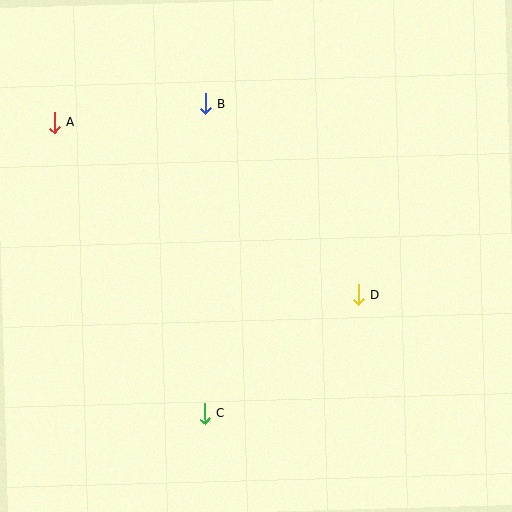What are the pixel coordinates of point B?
Point B is at (205, 104).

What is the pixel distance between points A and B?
The distance between A and B is 152 pixels.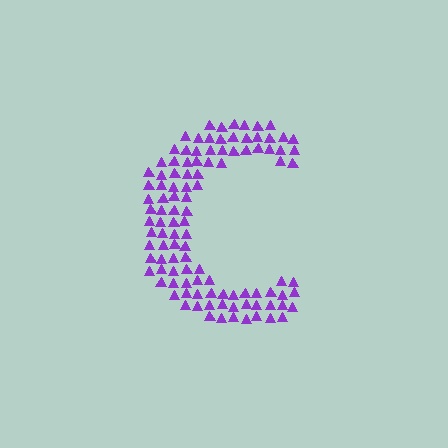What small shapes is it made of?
It is made of small triangles.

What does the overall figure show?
The overall figure shows the letter C.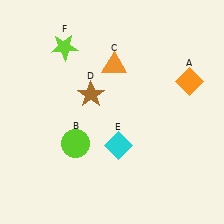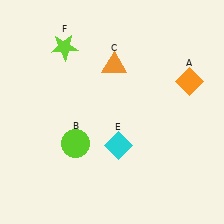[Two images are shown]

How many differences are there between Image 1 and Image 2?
There is 1 difference between the two images.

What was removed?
The brown star (D) was removed in Image 2.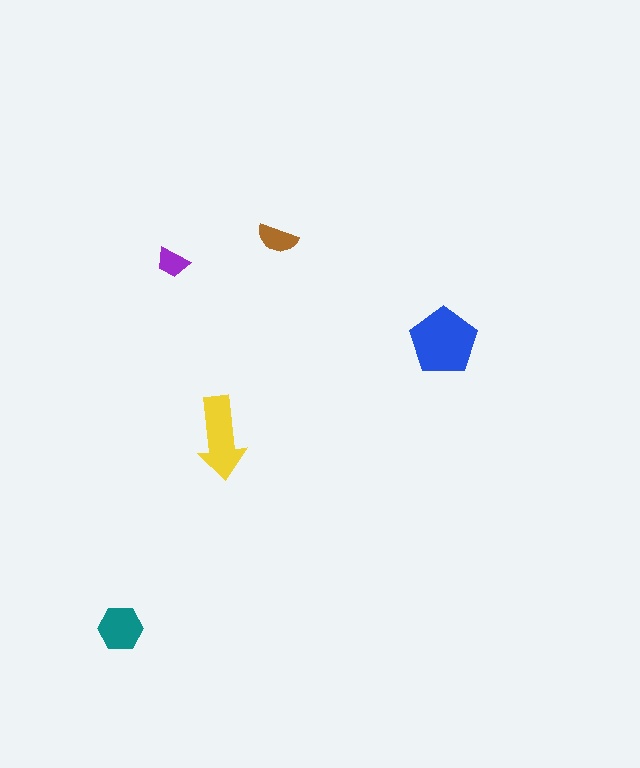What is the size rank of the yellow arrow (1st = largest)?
2nd.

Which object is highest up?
The brown semicircle is topmost.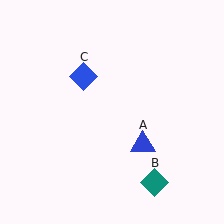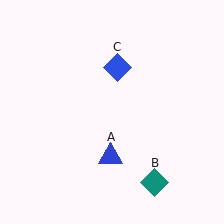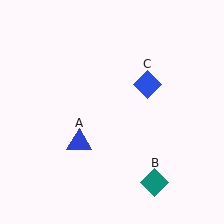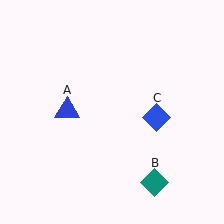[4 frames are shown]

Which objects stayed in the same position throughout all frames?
Teal diamond (object B) remained stationary.